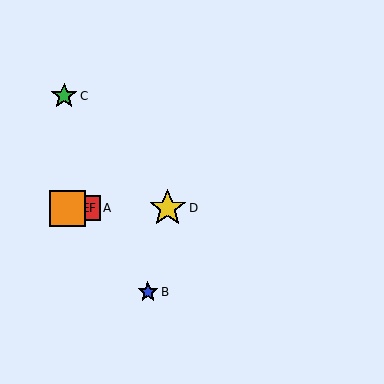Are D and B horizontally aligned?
No, D is at y≈208 and B is at y≈292.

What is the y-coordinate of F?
Object F is at y≈208.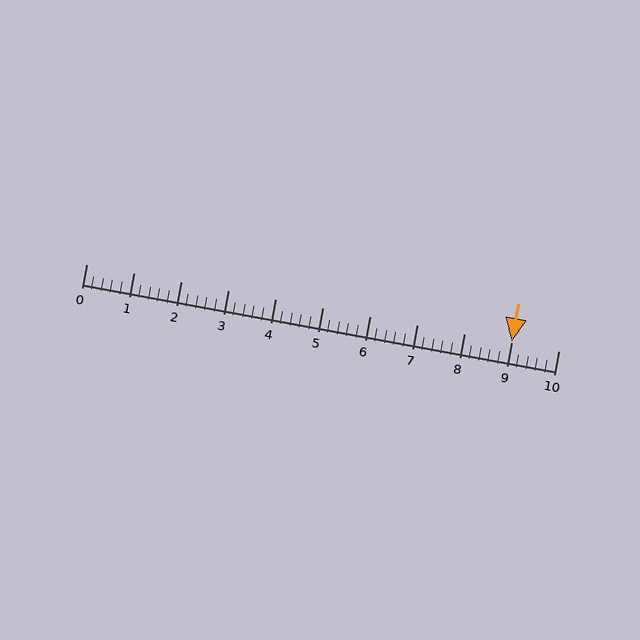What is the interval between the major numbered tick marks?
The major tick marks are spaced 1 units apart.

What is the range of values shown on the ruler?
The ruler shows values from 0 to 10.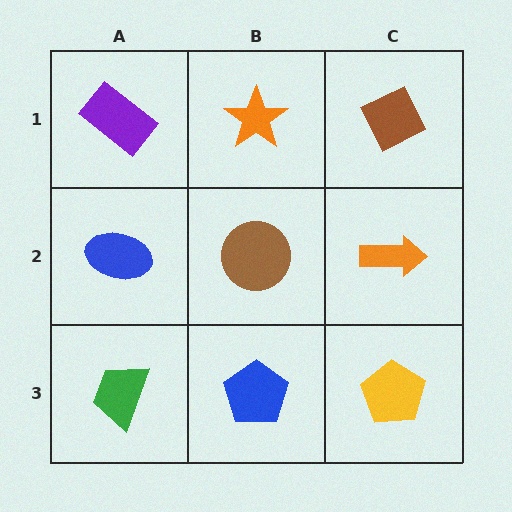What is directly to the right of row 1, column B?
A brown diamond.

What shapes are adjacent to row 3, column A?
A blue ellipse (row 2, column A), a blue pentagon (row 3, column B).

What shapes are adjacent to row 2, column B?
An orange star (row 1, column B), a blue pentagon (row 3, column B), a blue ellipse (row 2, column A), an orange arrow (row 2, column C).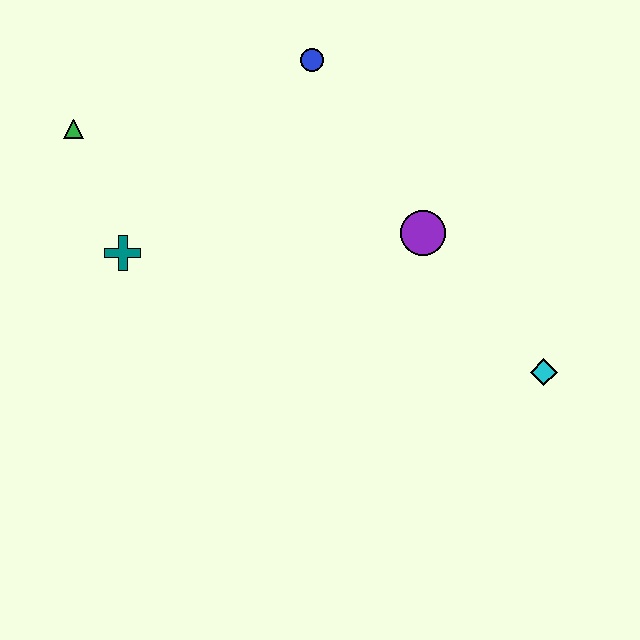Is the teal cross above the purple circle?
No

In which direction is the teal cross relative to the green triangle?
The teal cross is below the green triangle.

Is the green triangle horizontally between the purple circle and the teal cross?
No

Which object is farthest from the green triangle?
The cyan diamond is farthest from the green triangle.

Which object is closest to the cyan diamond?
The purple circle is closest to the cyan diamond.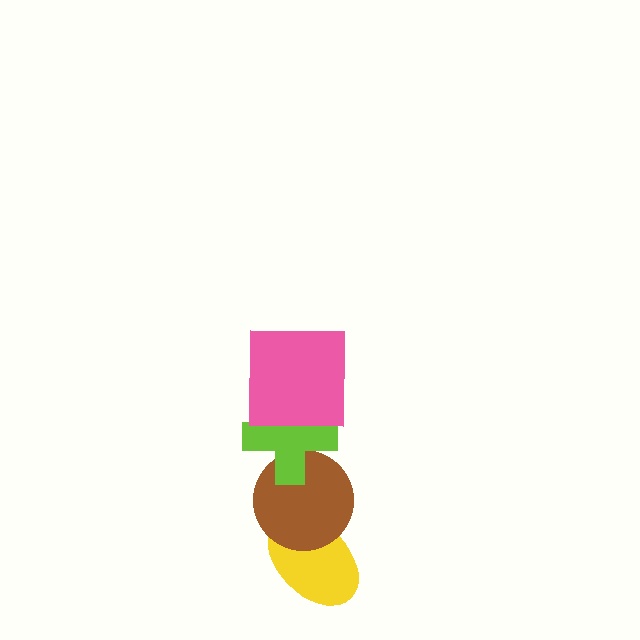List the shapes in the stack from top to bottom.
From top to bottom: the pink square, the lime cross, the brown circle, the yellow ellipse.